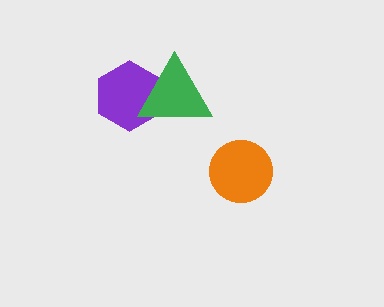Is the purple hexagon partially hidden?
Yes, it is partially covered by another shape.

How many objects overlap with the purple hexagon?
1 object overlaps with the purple hexagon.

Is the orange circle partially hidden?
No, no other shape covers it.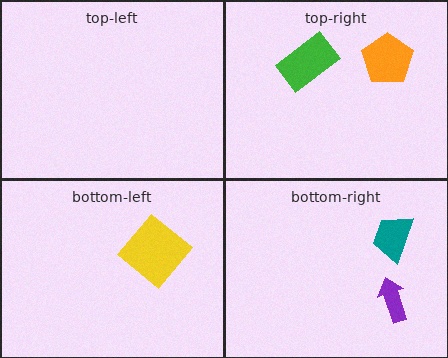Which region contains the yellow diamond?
The bottom-left region.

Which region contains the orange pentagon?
The top-right region.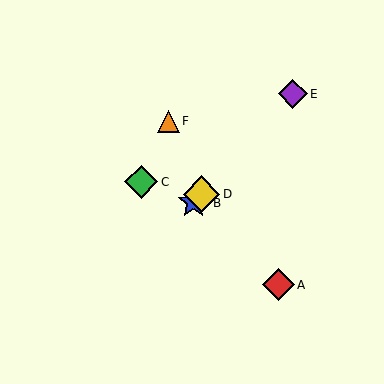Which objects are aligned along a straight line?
Objects B, D, E are aligned along a straight line.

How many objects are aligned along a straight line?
3 objects (B, D, E) are aligned along a straight line.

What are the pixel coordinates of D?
Object D is at (201, 194).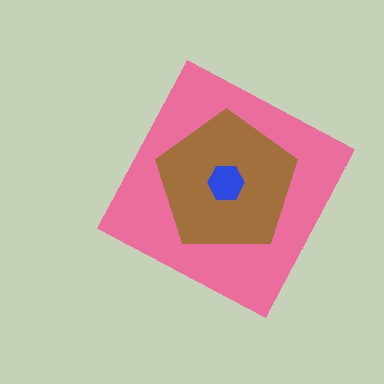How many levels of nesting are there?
3.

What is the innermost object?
The blue hexagon.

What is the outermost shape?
The pink diamond.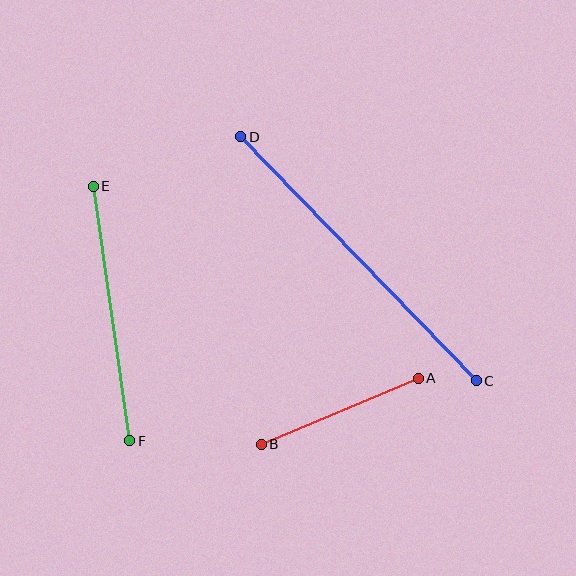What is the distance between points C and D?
The distance is approximately 339 pixels.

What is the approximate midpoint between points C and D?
The midpoint is at approximately (358, 259) pixels.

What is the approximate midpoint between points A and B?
The midpoint is at approximately (340, 411) pixels.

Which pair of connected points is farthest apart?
Points C and D are farthest apart.